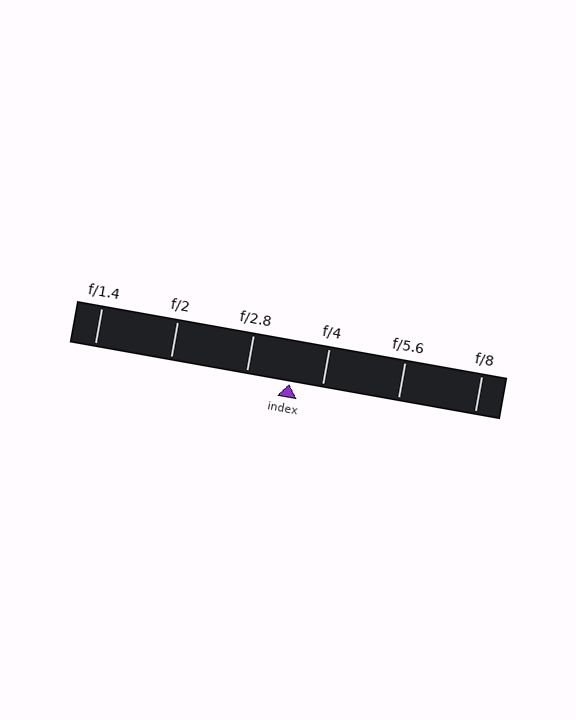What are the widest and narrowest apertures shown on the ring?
The widest aperture shown is f/1.4 and the narrowest is f/8.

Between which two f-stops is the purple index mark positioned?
The index mark is between f/2.8 and f/4.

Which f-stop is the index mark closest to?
The index mark is closest to f/4.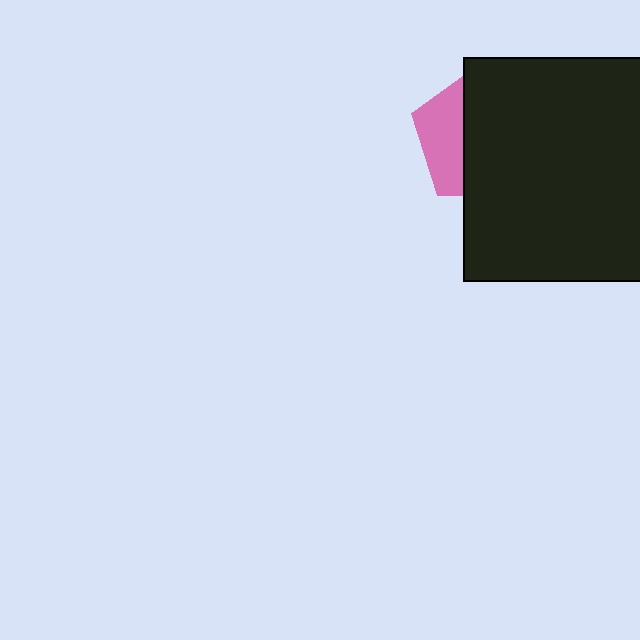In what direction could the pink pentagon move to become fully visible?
The pink pentagon could move left. That would shift it out from behind the black square entirely.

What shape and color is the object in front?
The object in front is a black square.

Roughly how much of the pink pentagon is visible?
A small part of it is visible (roughly 33%).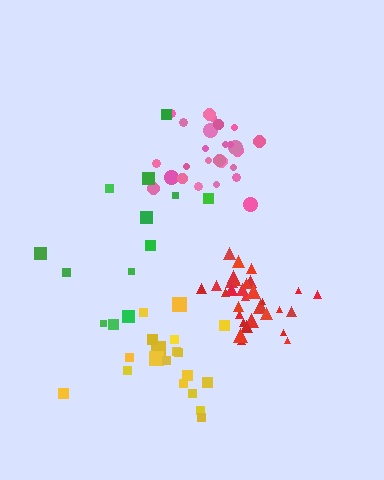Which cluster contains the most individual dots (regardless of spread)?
Red (31).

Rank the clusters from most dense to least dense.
red, pink, yellow, green.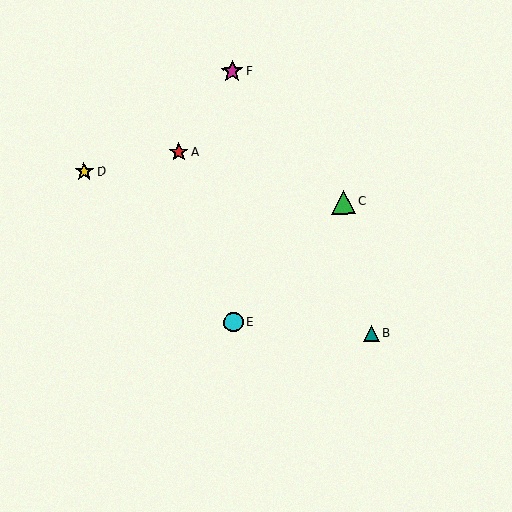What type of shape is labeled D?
Shape D is a yellow star.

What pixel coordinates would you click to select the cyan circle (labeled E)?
Click at (234, 322) to select the cyan circle E.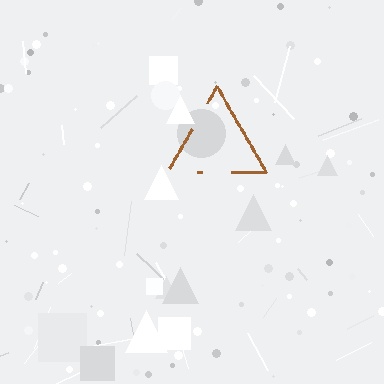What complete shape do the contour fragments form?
The contour fragments form a triangle.